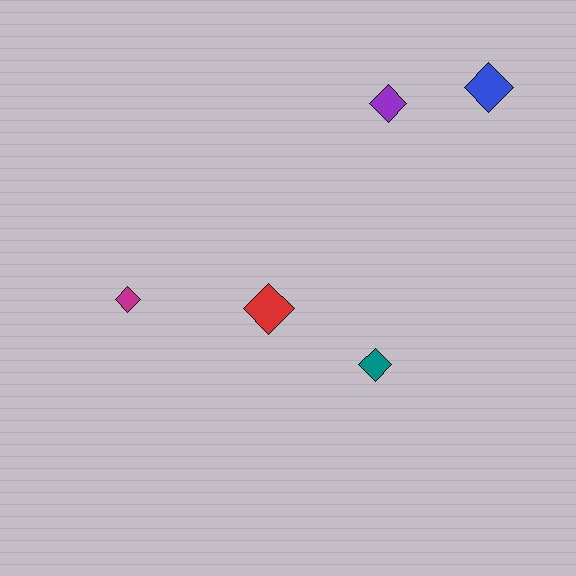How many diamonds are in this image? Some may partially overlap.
There are 5 diamonds.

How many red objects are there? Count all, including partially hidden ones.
There is 1 red object.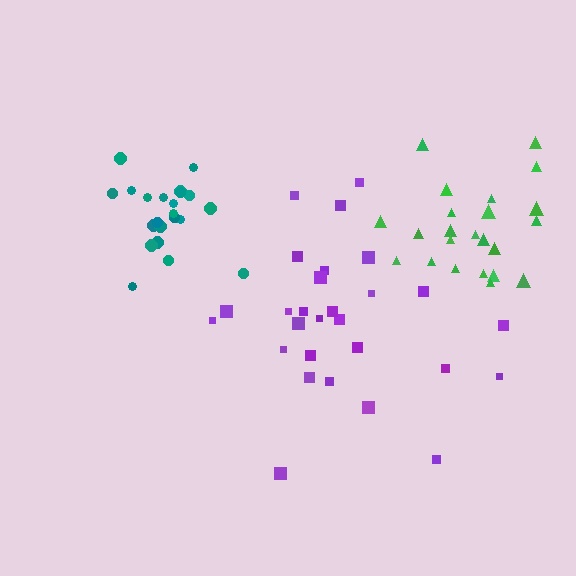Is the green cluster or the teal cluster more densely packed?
Teal.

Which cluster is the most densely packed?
Teal.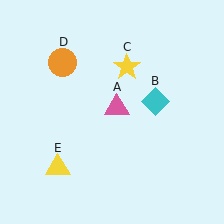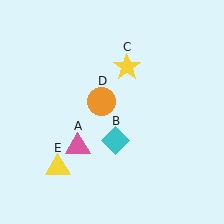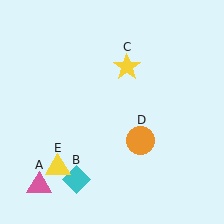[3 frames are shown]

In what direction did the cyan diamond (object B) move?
The cyan diamond (object B) moved down and to the left.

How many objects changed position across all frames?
3 objects changed position: pink triangle (object A), cyan diamond (object B), orange circle (object D).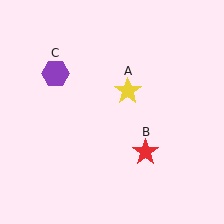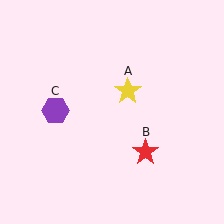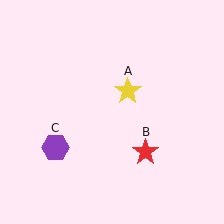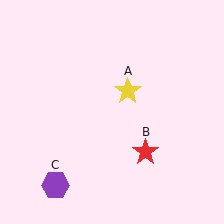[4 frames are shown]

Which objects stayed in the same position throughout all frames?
Yellow star (object A) and red star (object B) remained stationary.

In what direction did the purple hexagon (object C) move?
The purple hexagon (object C) moved down.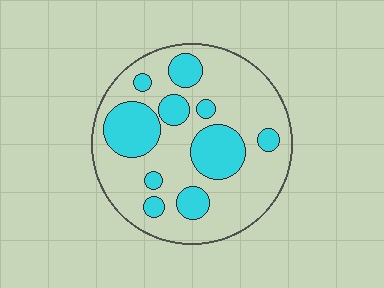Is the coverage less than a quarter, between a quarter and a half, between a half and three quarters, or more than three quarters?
Between a quarter and a half.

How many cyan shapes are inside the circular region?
10.